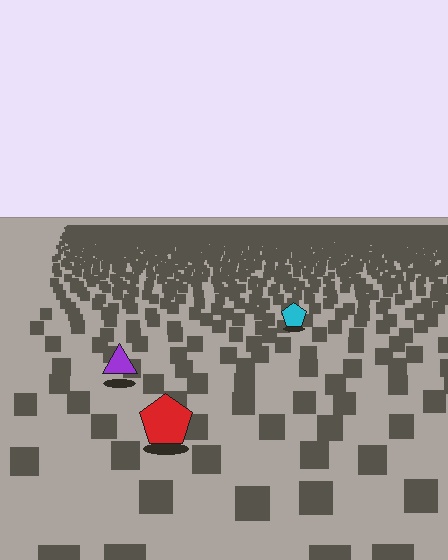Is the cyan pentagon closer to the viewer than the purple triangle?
No. The purple triangle is closer — you can tell from the texture gradient: the ground texture is coarser near it.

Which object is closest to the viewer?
The red pentagon is closest. The texture marks near it are larger and more spread out.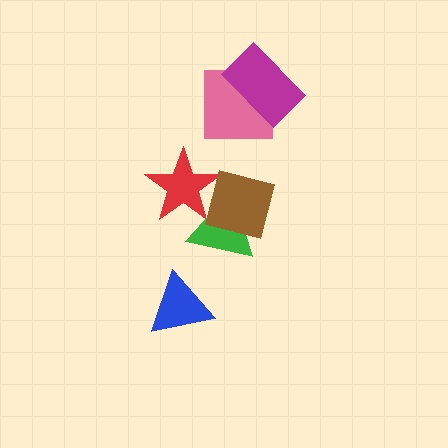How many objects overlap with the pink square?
1 object overlaps with the pink square.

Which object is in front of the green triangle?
The brown square is in front of the green triangle.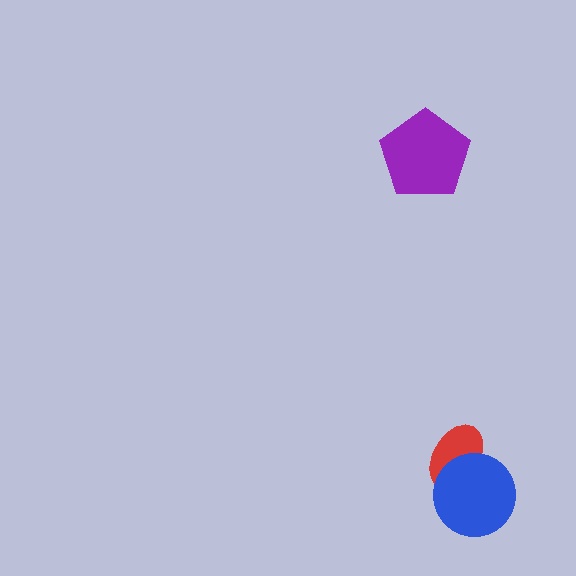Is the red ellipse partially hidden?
Yes, it is partially covered by another shape.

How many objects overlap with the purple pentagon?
0 objects overlap with the purple pentagon.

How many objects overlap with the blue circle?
1 object overlaps with the blue circle.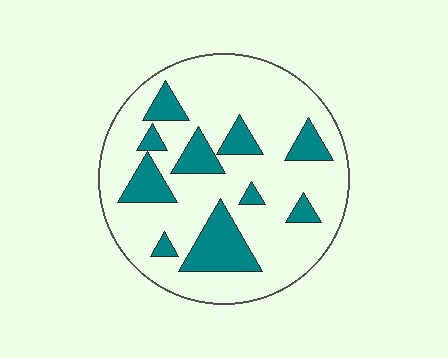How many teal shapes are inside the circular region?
10.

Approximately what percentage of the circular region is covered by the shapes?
Approximately 20%.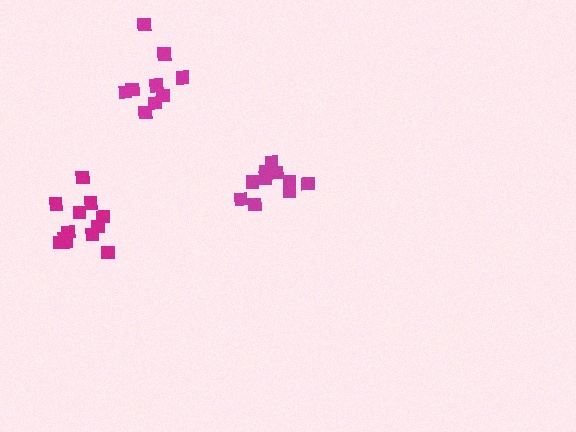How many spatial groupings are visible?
There are 3 spatial groupings.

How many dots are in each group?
Group 1: 12 dots, Group 2: 9 dots, Group 3: 11 dots (32 total).